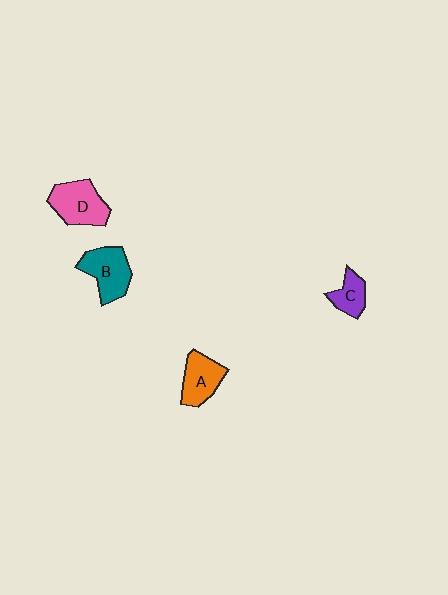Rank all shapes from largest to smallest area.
From largest to smallest: D (pink), B (teal), A (orange), C (purple).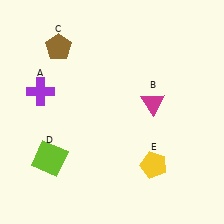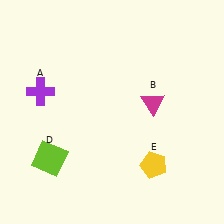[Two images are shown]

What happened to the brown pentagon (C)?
The brown pentagon (C) was removed in Image 2. It was in the top-left area of Image 1.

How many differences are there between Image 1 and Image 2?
There is 1 difference between the two images.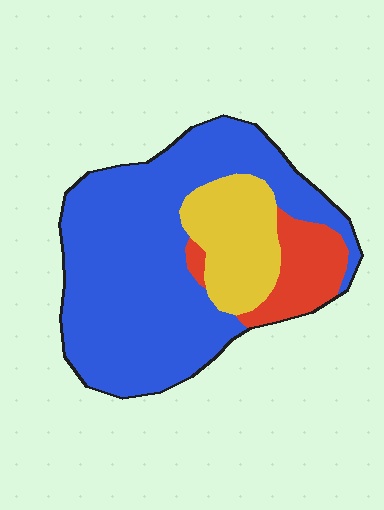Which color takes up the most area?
Blue, at roughly 70%.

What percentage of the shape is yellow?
Yellow covers roughly 20% of the shape.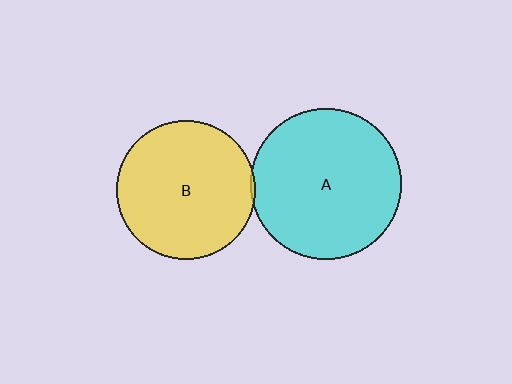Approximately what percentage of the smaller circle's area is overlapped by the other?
Approximately 5%.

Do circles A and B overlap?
Yes.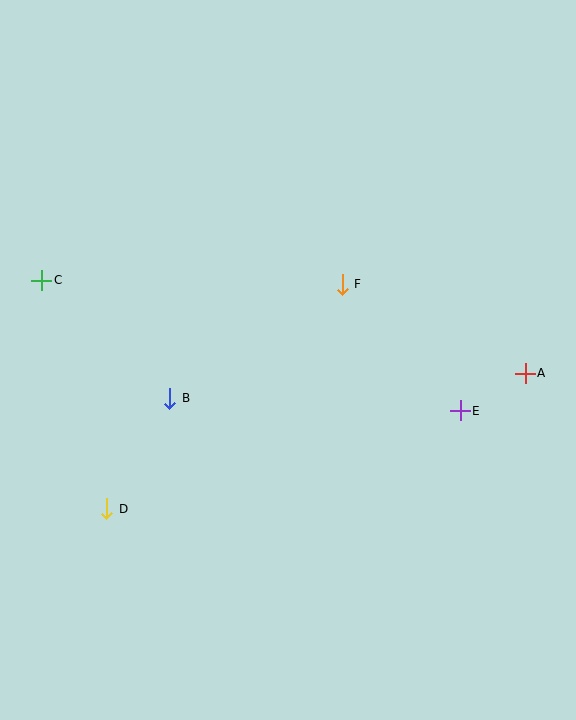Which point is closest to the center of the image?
Point F at (342, 284) is closest to the center.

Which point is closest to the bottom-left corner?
Point D is closest to the bottom-left corner.